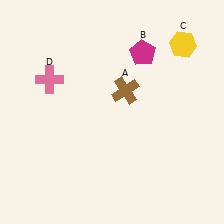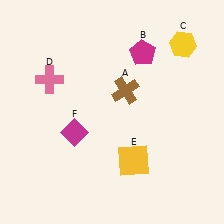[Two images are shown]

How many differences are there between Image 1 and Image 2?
There are 2 differences between the two images.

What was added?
A yellow square (E), a magenta diamond (F) were added in Image 2.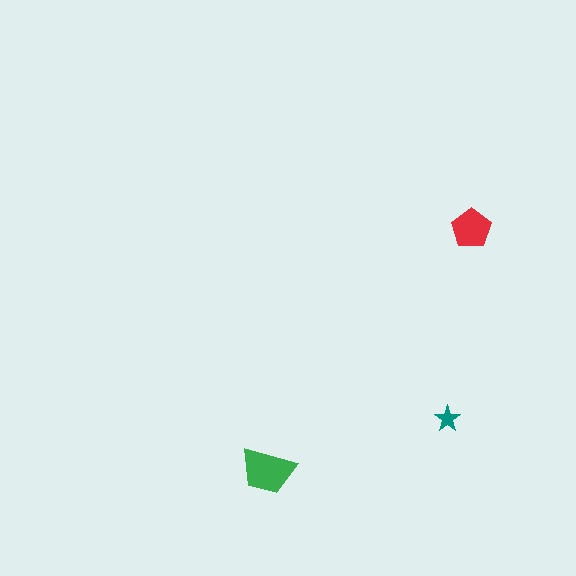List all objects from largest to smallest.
The green trapezoid, the red pentagon, the teal star.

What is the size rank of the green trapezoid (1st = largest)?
1st.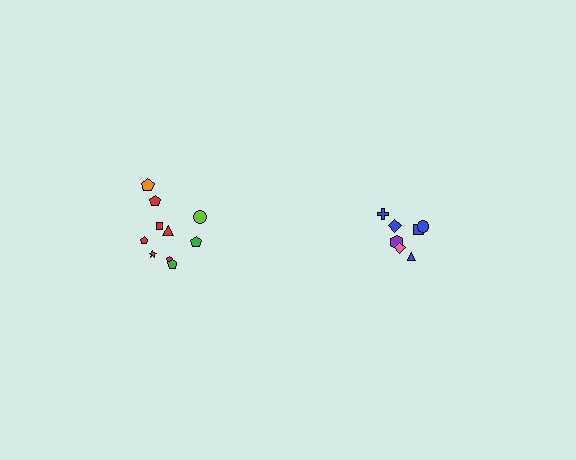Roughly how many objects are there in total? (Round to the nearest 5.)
Roughly 15 objects in total.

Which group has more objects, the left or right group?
The left group.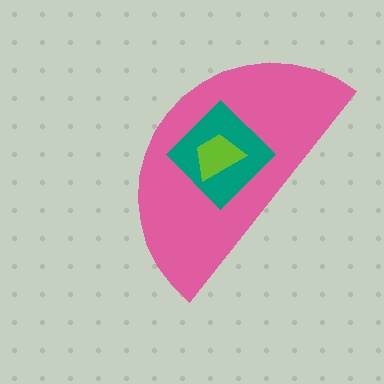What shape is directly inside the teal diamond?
The lime trapezoid.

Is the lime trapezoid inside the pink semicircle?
Yes.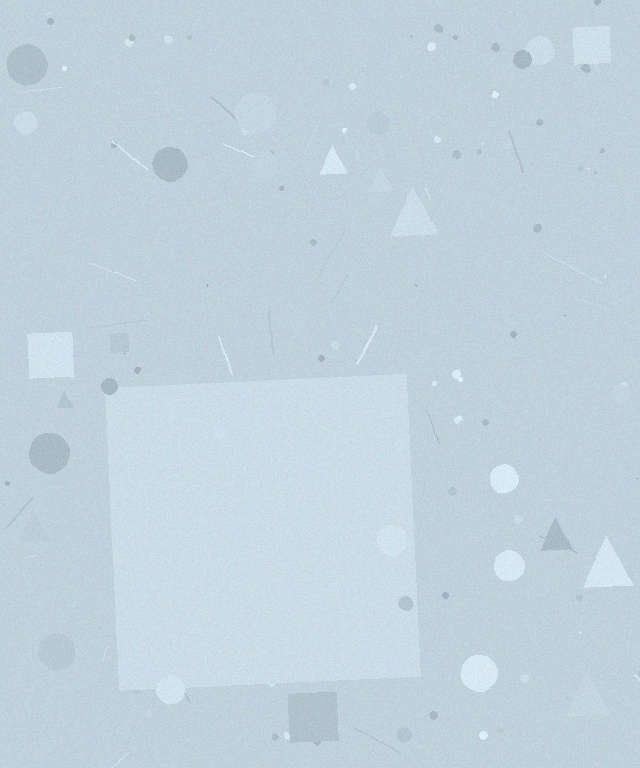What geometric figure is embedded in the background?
A square is embedded in the background.